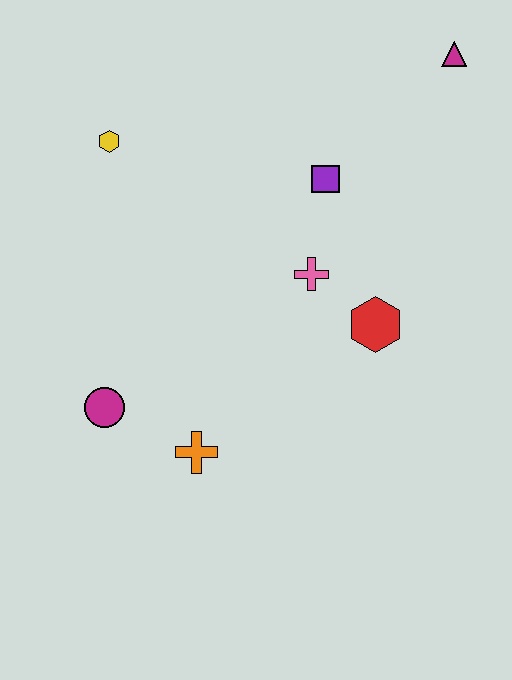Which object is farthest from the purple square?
The magenta circle is farthest from the purple square.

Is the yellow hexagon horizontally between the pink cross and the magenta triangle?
No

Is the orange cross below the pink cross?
Yes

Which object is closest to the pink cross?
The red hexagon is closest to the pink cross.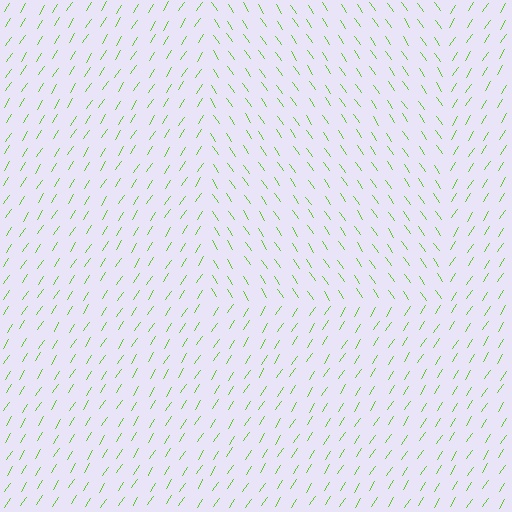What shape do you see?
I see a rectangle.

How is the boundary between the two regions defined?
The boundary is defined purely by a change in line orientation (approximately 67 degrees difference). All lines are the same color and thickness.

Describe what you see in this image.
The image is filled with small lime line segments. A rectangle region in the image has lines oriented differently from the surrounding lines, creating a visible texture boundary.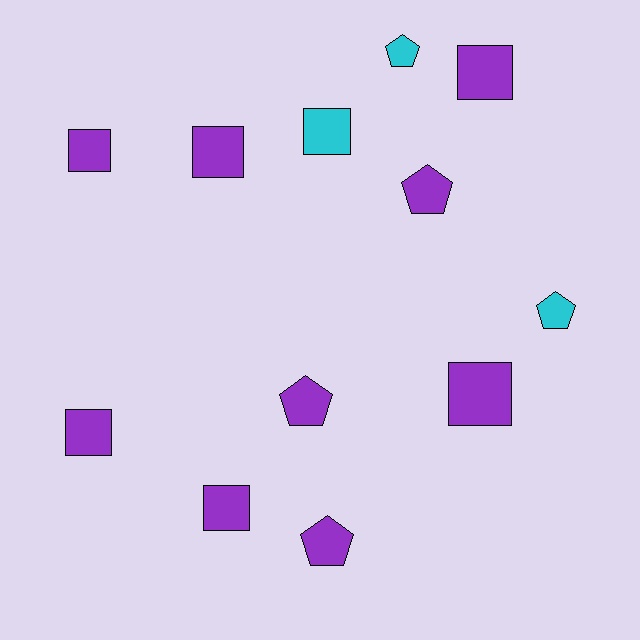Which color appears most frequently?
Purple, with 9 objects.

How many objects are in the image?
There are 12 objects.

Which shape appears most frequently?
Square, with 7 objects.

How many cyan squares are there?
There is 1 cyan square.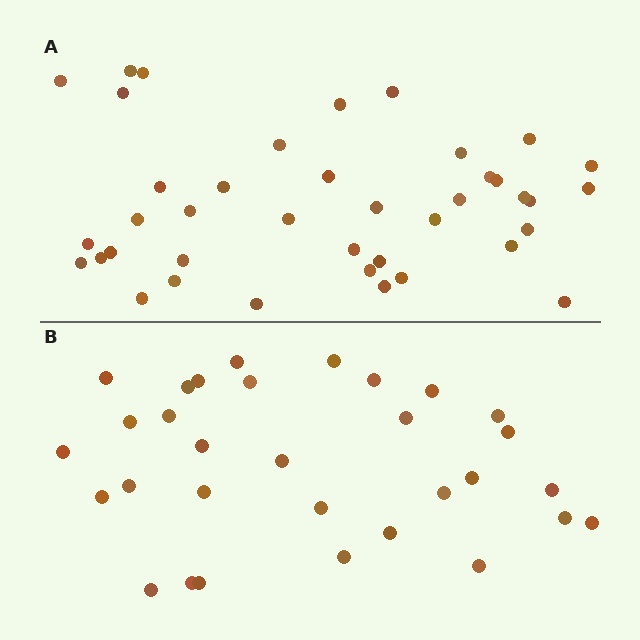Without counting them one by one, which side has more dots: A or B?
Region A (the top region) has more dots.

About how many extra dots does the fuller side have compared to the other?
Region A has roughly 8 or so more dots than region B.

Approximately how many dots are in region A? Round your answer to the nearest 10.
About 40 dots.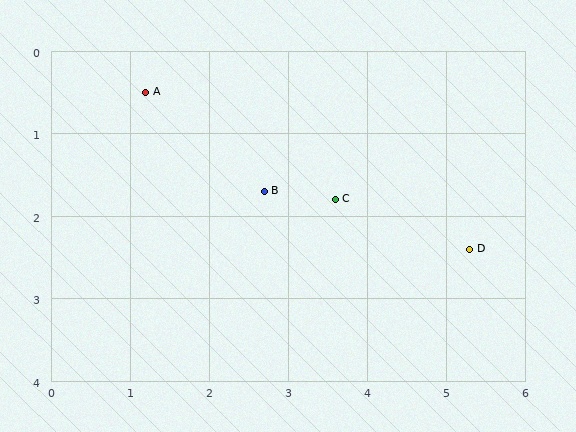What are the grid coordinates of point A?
Point A is at approximately (1.2, 0.5).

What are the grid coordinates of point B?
Point B is at approximately (2.7, 1.7).